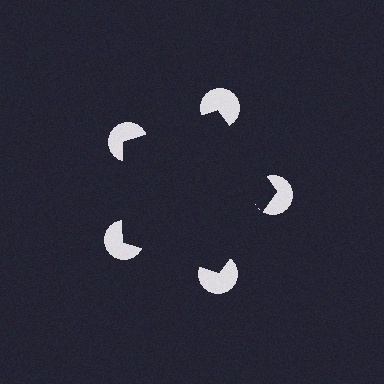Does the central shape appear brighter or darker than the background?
It typically appears slightly darker than the background, even though no actual brightness change is drawn.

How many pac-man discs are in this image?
There are 5 — one at each vertex of the illusory pentagon.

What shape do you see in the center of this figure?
An illusory pentagon — its edges are inferred from the aligned wedge cuts in the pac-man discs, not physically drawn.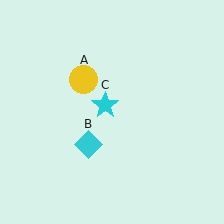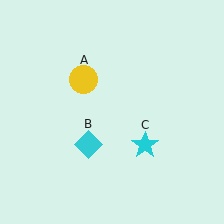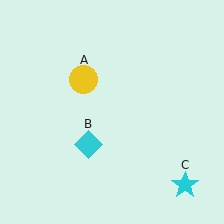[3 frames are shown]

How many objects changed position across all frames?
1 object changed position: cyan star (object C).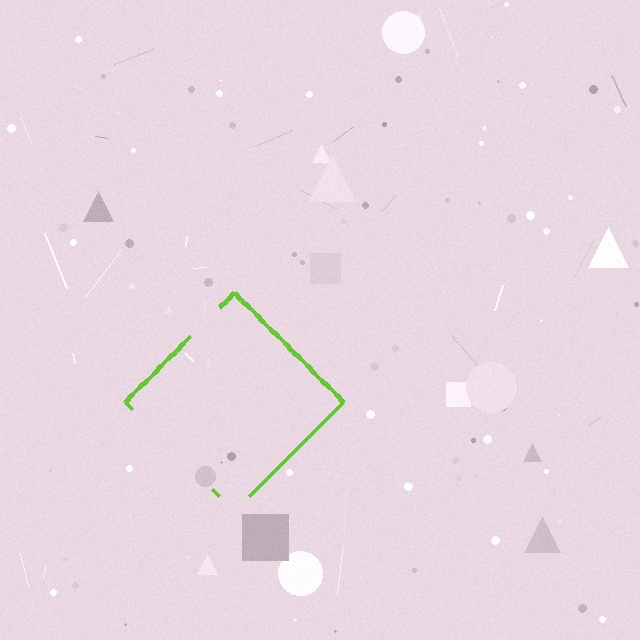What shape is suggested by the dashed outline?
The dashed outline suggests a diamond.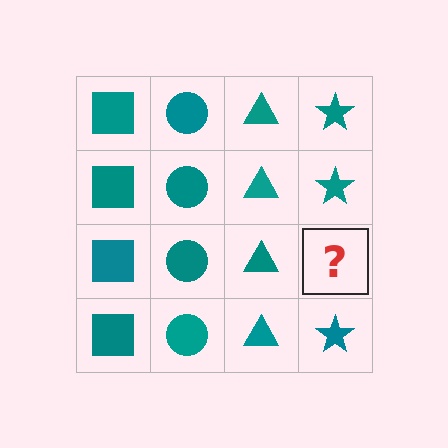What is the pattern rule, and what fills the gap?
The rule is that each column has a consistent shape. The gap should be filled with a teal star.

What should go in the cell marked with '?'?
The missing cell should contain a teal star.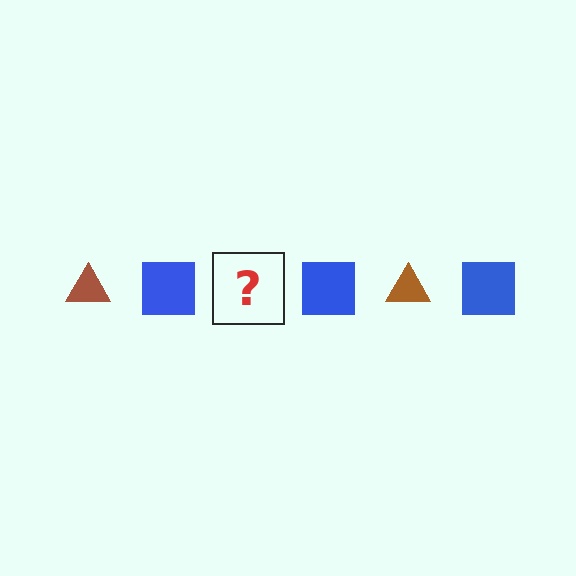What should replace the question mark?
The question mark should be replaced with a brown triangle.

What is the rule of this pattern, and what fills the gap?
The rule is that the pattern alternates between brown triangle and blue square. The gap should be filled with a brown triangle.